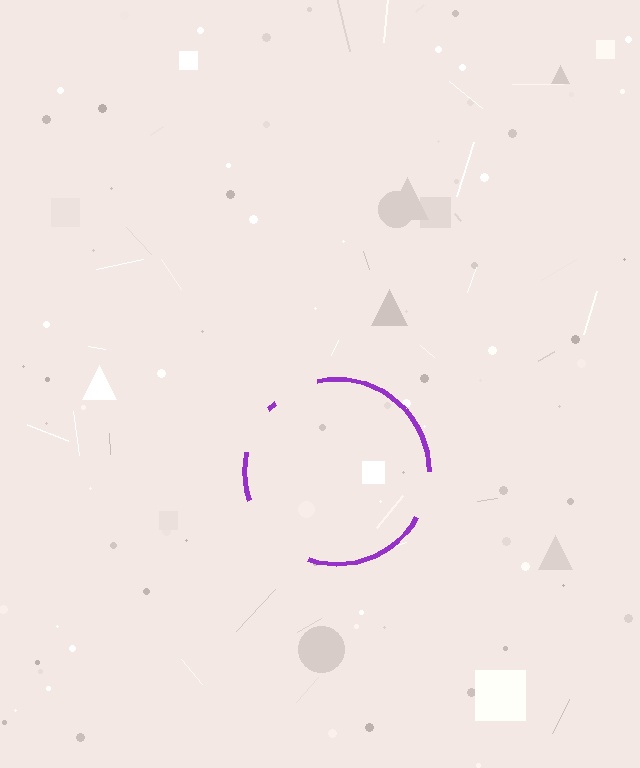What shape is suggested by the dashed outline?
The dashed outline suggests a circle.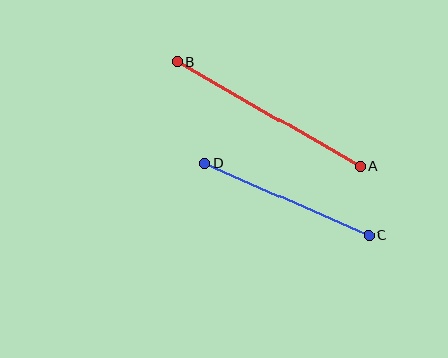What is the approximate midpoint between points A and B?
The midpoint is at approximately (269, 114) pixels.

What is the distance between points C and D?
The distance is approximately 179 pixels.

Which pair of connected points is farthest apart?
Points A and B are farthest apart.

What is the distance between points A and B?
The distance is approximately 211 pixels.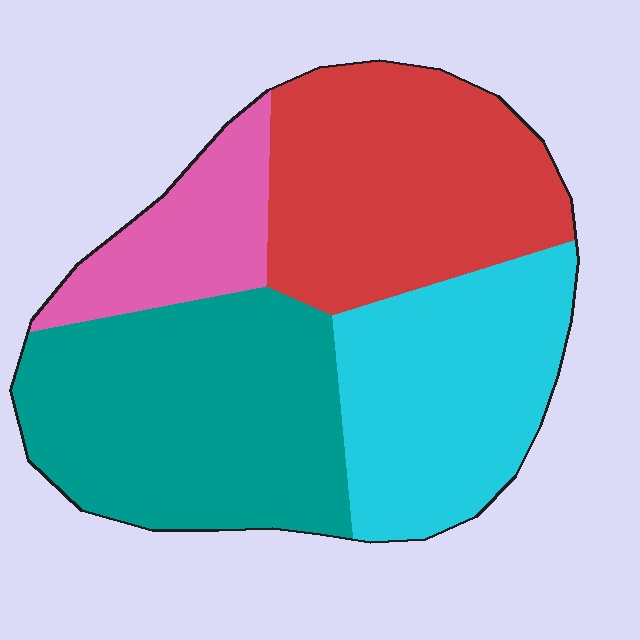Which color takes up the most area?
Teal, at roughly 35%.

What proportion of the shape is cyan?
Cyan takes up between a sixth and a third of the shape.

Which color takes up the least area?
Pink, at roughly 15%.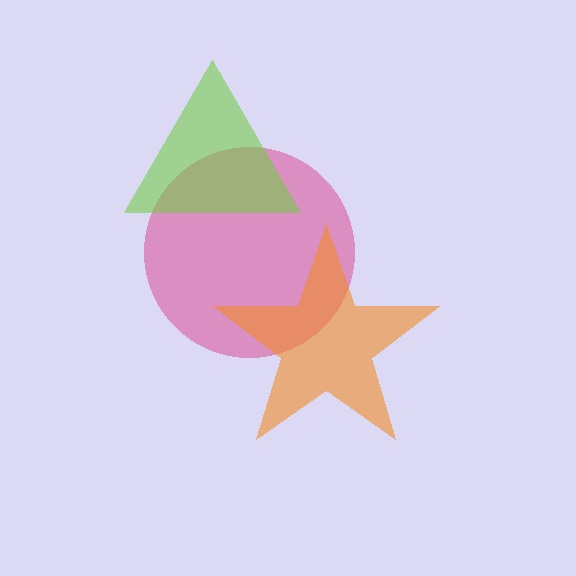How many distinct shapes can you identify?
There are 3 distinct shapes: a pink circle, an orange star, a lime triangle.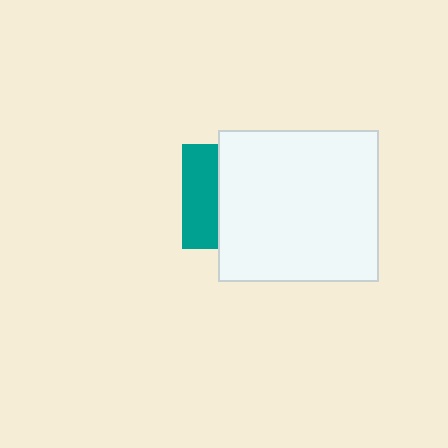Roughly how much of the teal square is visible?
A small part of it is visible (roughly 34%).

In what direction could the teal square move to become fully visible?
The teal square could move left. That would shift it out from behind the white rectangle entirely.